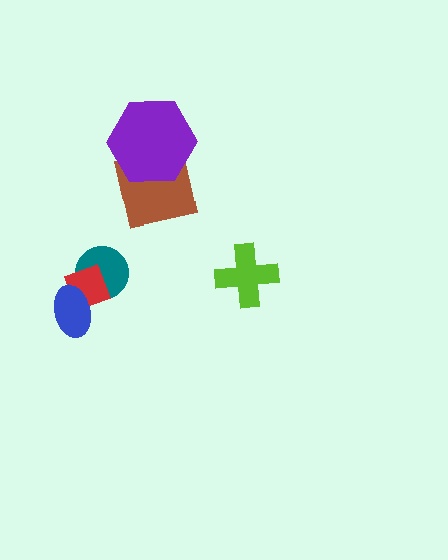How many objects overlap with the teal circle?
1 object overlaps with the teal circle.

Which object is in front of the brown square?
The purple hexagon is in front of the brown square.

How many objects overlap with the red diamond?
2 objects overlap with the red diamond.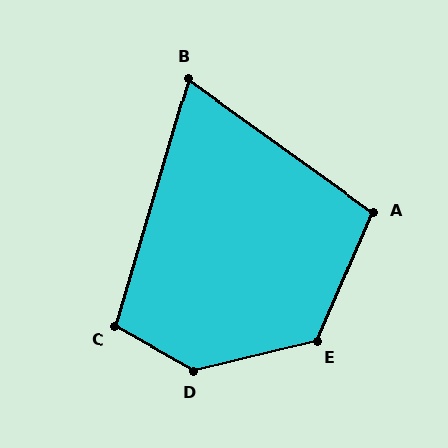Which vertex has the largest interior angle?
D, at approximately 137 degrees.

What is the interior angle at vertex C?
Approximately 103 degrees (obtuse).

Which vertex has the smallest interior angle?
B, at approximately 71 degrees.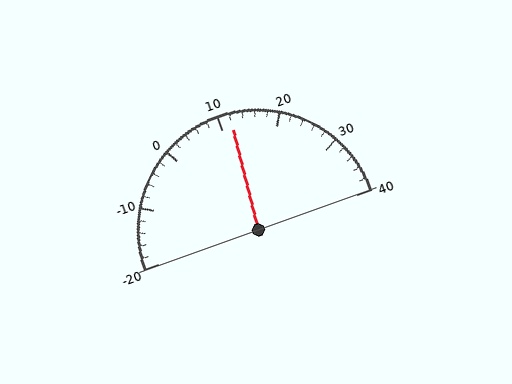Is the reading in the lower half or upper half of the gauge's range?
The reading is in the upper half of the range (-20 to 40).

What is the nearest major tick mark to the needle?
The nearest major tick mark is 10.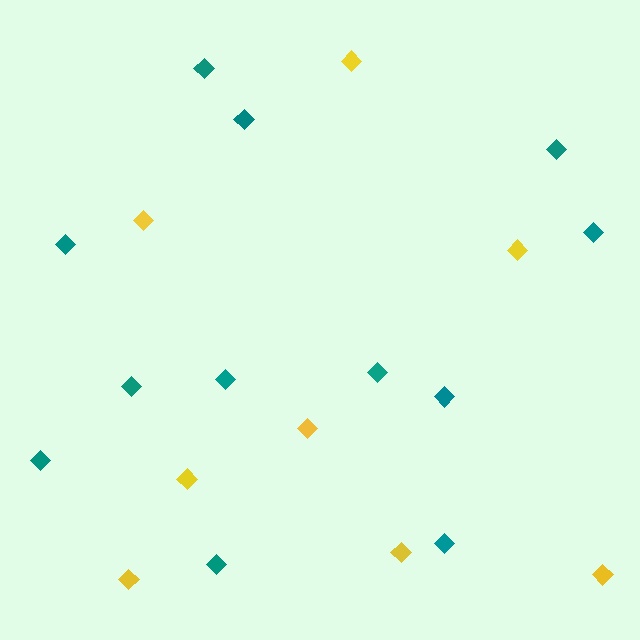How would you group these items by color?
There are 2 groups: one group of yellow diamonds (8) and one group of teal diamonds (12).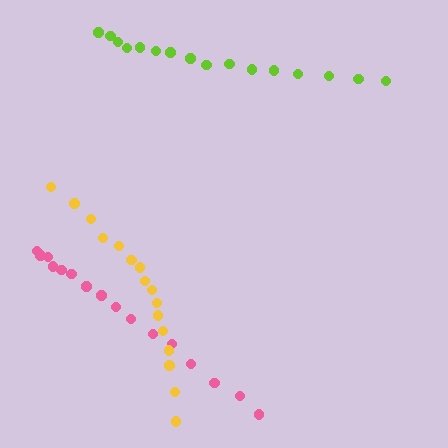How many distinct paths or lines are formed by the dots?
There are 3 distinct paths.